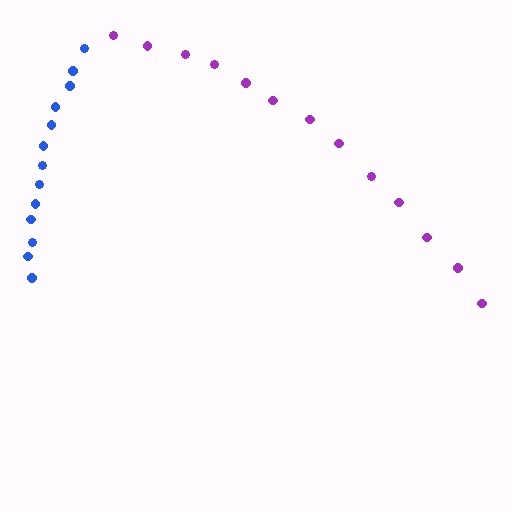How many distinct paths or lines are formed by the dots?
There are 2 distinct paths.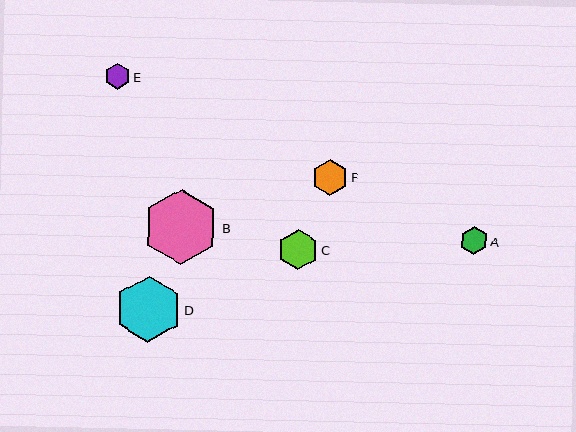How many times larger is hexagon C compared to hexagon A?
Hexagon C is approximately 1.4 times the size of hexagon A.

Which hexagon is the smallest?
Hexagon E is the smallest with a size of approximately 26 pixels.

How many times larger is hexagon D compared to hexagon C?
Hexagon D is approximately 1.6 times the size of hexagon C.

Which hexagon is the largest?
Hexagon B is the largest with a size of approximately 75 pixels.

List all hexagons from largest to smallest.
From largest to smallest: B, D, C, F, A, E.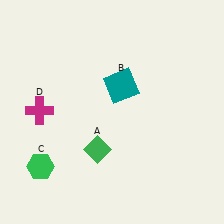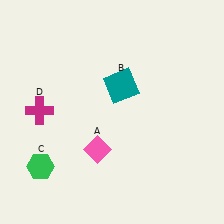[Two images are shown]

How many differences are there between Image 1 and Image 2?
There is 1 difference between the two images.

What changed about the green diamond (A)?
In Image 1, A is green. In Image 2, it changed to pink.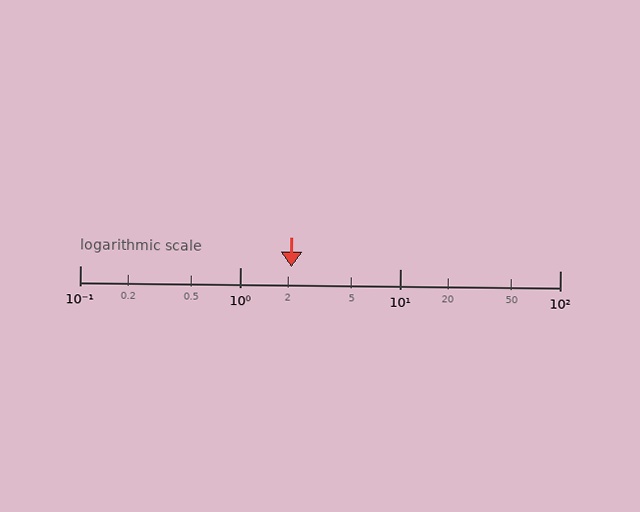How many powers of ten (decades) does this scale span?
The scale spans 3 decades, from 0.1 to 100.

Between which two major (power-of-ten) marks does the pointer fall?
The pointer is between 1 and 10.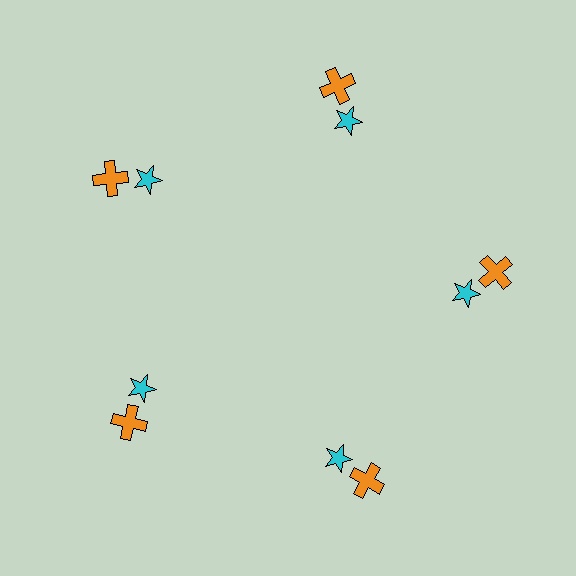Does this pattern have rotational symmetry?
Yes, this pattern has 5-fold rotational symmetry. It looks the same after rotating 72 degrees around the center.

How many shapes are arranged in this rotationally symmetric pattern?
There are 10 shapes, arranged in 5 groups of 2.